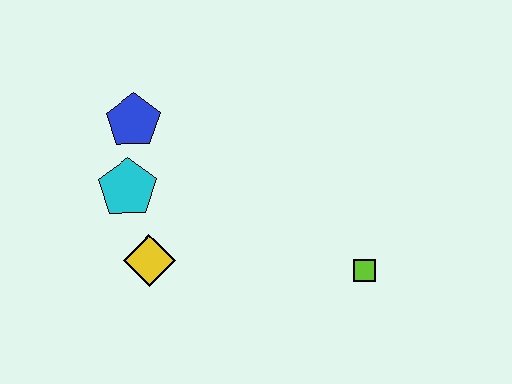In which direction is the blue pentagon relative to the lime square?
The blue pentagon is to the left of the lime square.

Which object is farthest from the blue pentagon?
The lime square is farthest from the blue pentagon.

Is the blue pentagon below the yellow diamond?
No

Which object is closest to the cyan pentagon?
The blue pentagon is closest to the cyan pentagon.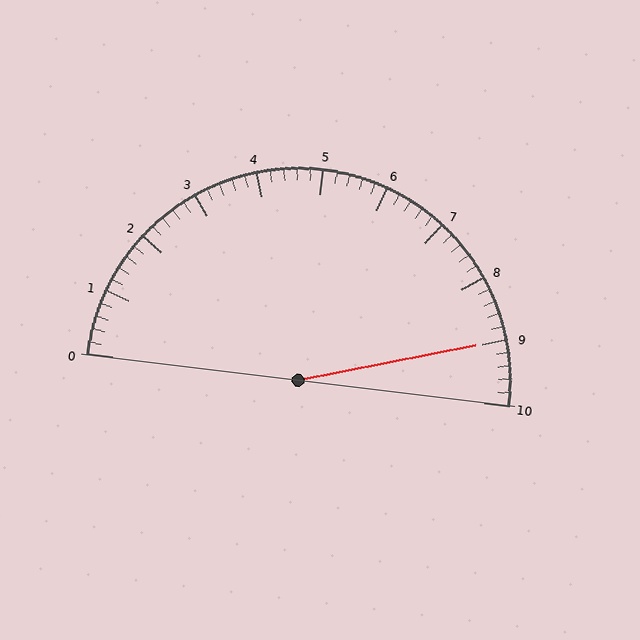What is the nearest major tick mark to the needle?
The nearest major tick mark is 9.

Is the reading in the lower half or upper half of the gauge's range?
The reading is in the upper half of the range (0 to 10).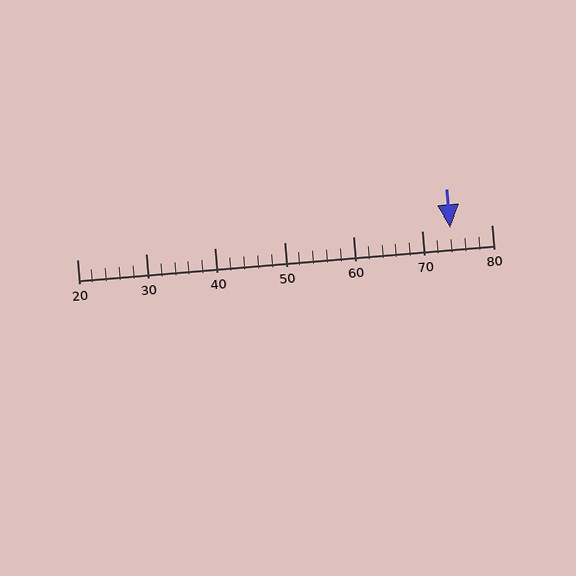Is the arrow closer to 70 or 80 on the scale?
The arrow is closer to 70.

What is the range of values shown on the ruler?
The ruler shows values from 20 to 80.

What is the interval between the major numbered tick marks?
The major tick marks are spaced 10 units apart.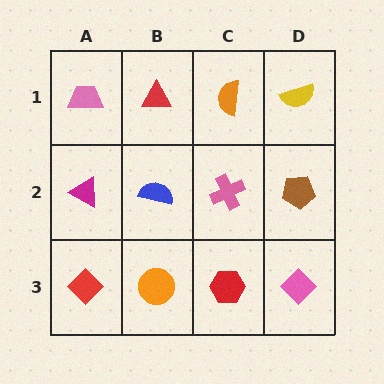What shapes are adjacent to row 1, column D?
A brown pentagon (row 2, column D), an orange semicircle (row 1, column C).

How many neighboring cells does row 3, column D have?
2.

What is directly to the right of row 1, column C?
A yellow semicircle.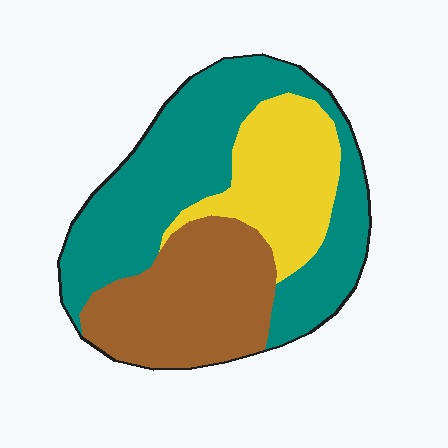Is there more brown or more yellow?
Brown.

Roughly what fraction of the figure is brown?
Brown takes up about one third (1/3) of the figure.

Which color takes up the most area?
Teal, at roughly 50%.